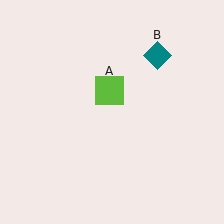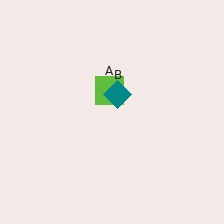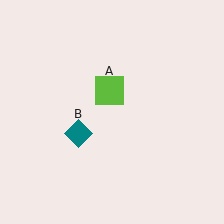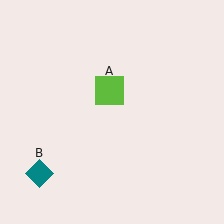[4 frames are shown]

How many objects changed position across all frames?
1 object changed position: teal diamond (object B).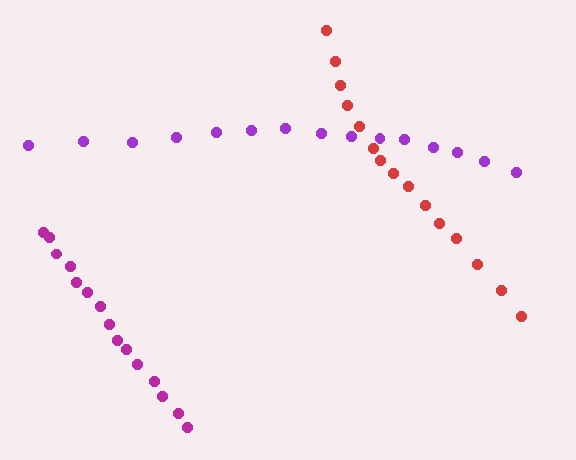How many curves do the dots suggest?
There are 3 distinct paths.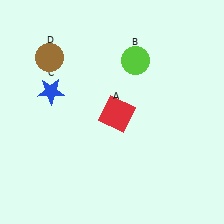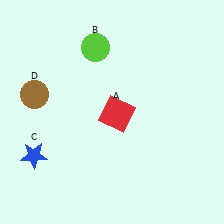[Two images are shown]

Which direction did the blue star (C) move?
The blue star (C) moved down.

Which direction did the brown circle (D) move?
The brown circle (D) moved down.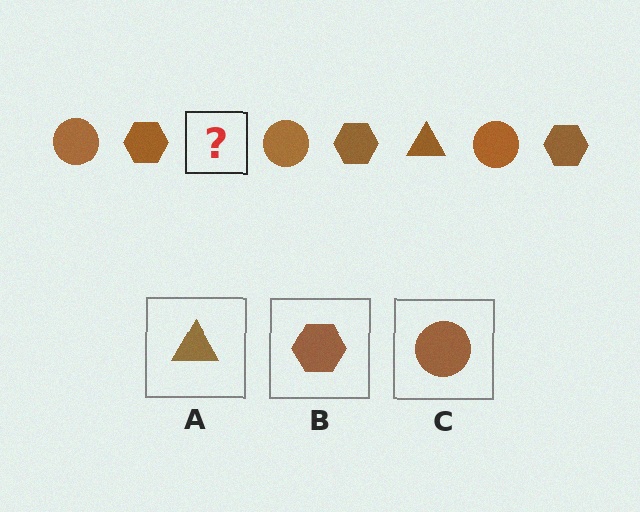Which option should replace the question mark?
Option A.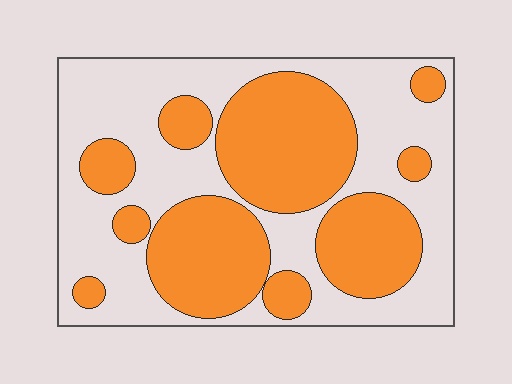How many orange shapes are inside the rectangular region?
10.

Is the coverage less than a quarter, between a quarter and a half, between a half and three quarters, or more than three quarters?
Between a quarter and a half.